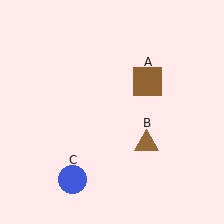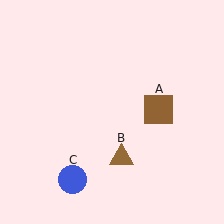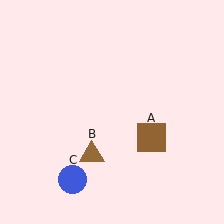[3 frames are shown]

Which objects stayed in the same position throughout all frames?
Blue circle (object C) remained stationary.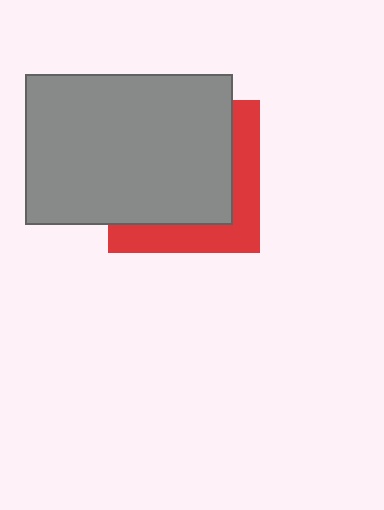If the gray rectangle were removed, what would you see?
You would see the complete red square.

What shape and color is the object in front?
The object in front is a gray rectangle.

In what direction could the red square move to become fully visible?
The red square could move toward the lower-right. That would shift it out from behind the gray rectangle entirely.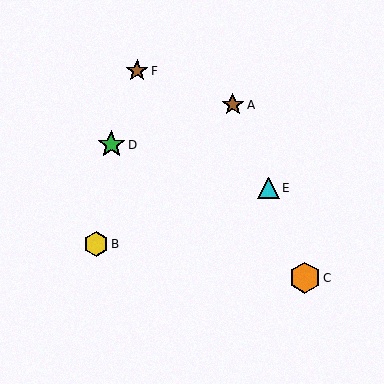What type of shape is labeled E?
Shape E is a cyan triangle.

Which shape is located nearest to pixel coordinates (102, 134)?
The green star (labeled D) at (111, 145) is nearest to that location.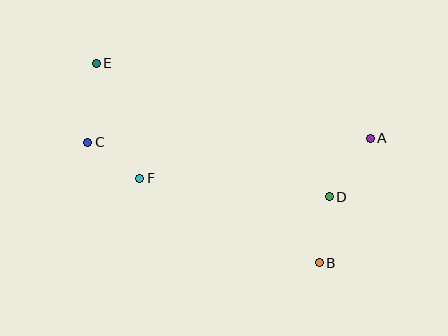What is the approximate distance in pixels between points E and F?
The distance between E and F is approximately 123 pixels.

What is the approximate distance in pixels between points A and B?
The distance between A and B is approximately 135 pixels.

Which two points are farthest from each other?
Points B and E are farthest from each other.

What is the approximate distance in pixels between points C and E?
The distance between C and E is approximately 79 pixels.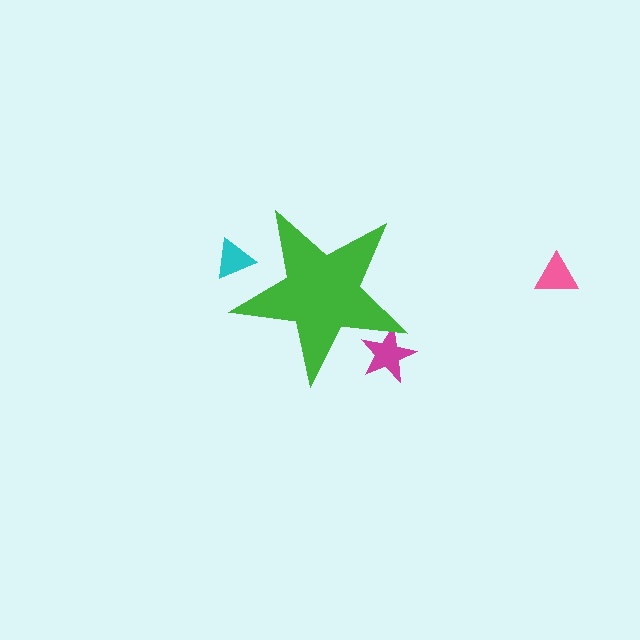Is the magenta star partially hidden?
Yes, the magenta star is partially hidden behind the green star.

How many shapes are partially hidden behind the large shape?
2 shapes are partially hidden.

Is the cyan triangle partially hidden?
Yes, the cyan triangle is partially hidden behind the green star.